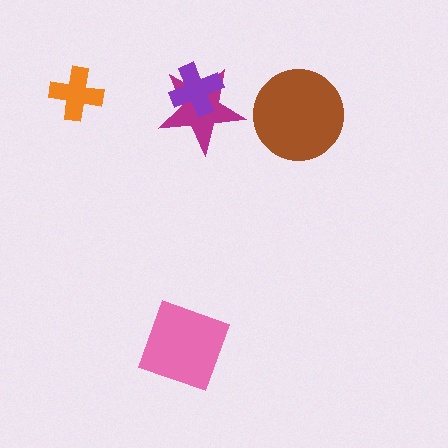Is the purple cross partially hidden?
No, no other shape covers it.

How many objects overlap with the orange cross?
0 objects overlap with the orange cross.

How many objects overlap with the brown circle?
0 objects overlap with the brown circle.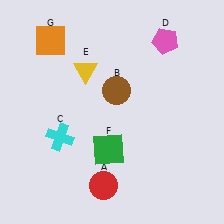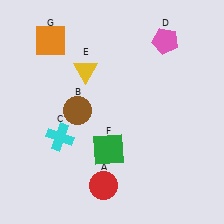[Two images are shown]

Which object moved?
The brown circle (B) moved left.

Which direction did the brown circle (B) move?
The brown circle (B) moved left.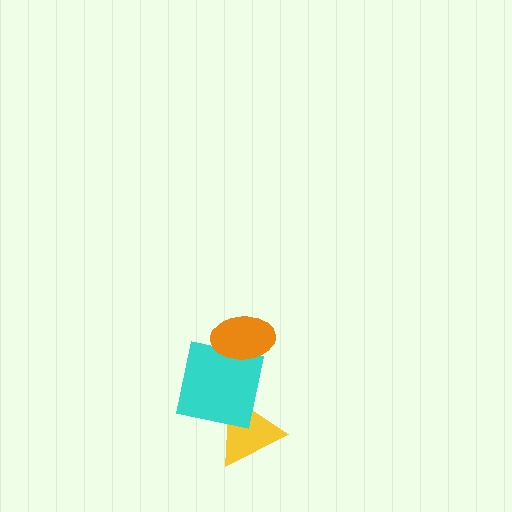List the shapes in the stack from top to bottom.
From top to bottom: the orange ellipse, the cyan square, the yellow triangle.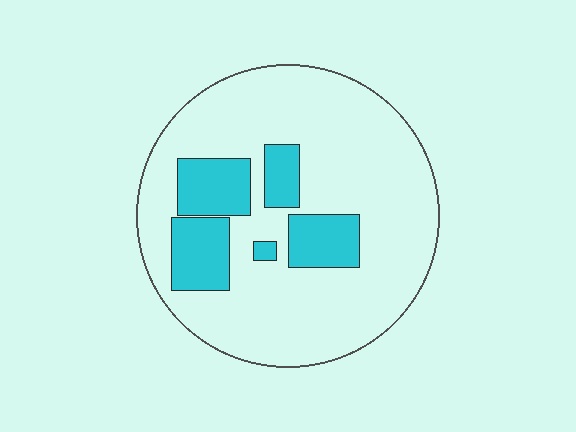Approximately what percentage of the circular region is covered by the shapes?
Approximately 20%.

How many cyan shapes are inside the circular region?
5.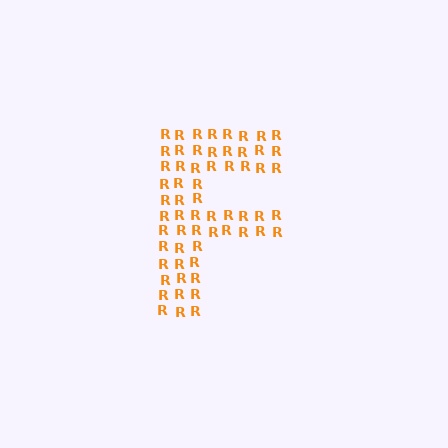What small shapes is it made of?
It is made of small letter R's.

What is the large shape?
The large shape is the letter F.